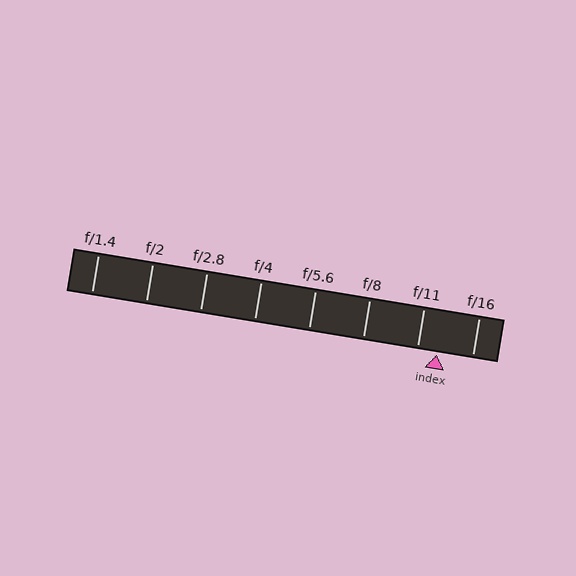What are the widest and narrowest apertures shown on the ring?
The widest aperture shown is f/1.4 and the narrowest is f/16.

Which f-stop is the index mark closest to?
The index mark is closest to f/11.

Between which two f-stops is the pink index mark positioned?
The index mark is between f/11 and f/16.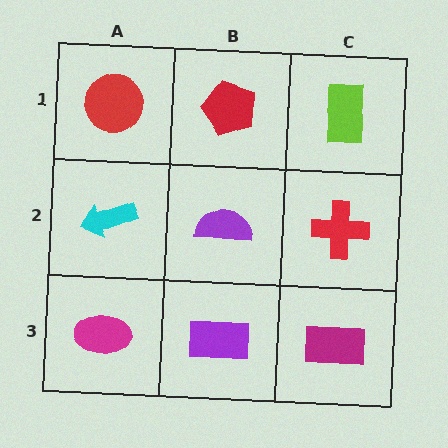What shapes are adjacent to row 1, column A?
A cyan arrow (row 2, column A), a red pentagon (row 1, column B).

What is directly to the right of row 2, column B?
A red cross.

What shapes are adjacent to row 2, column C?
A lime rectangle (row 1, column C), a magenta rectangle (row 3, column C), a purple semicircle (row 2, column B).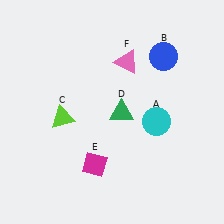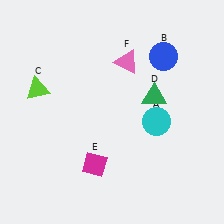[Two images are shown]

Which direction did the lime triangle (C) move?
The lime triangle (C) moved up.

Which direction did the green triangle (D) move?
The green triangle (D) moved right.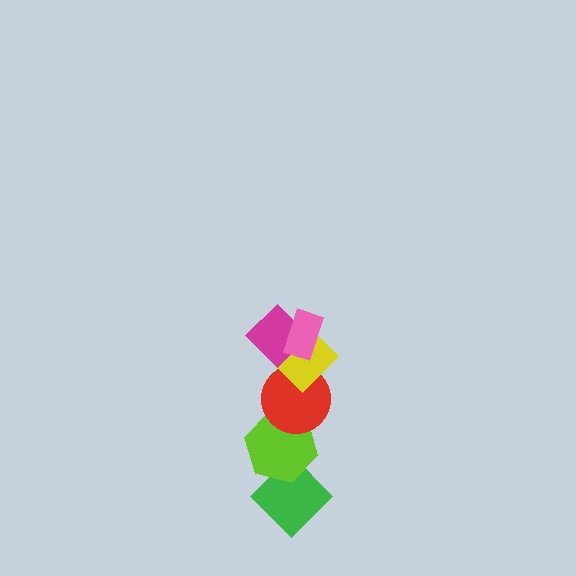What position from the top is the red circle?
The red circle is 4th from the top.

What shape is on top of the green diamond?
The lime hexagon is on top of the green diamond.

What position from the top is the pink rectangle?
The pink rectangle is 1st from the top.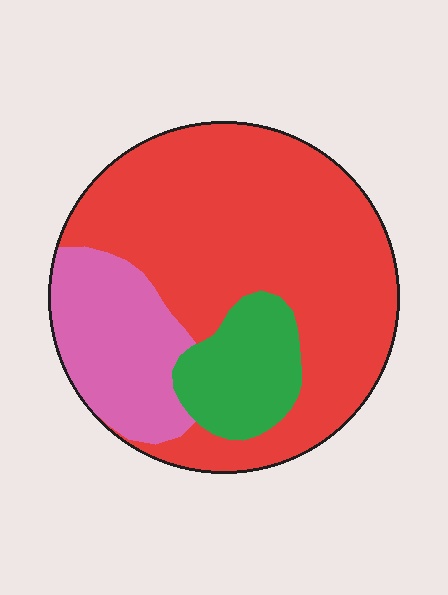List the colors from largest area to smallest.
From largest to smallest: red, pink, green.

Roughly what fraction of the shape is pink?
Pink takes up about one fifth (1/5) of the shape.